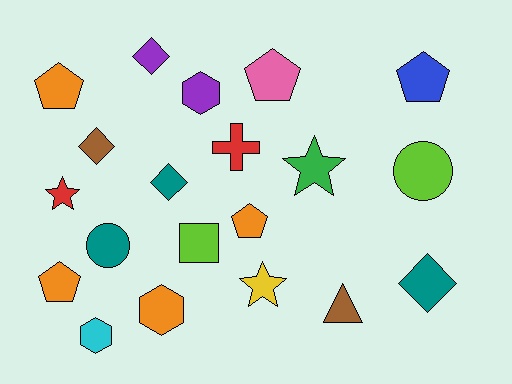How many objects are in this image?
There are 20 objects.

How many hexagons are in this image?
There are 3 hexagons.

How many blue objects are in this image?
There is 1 blue object.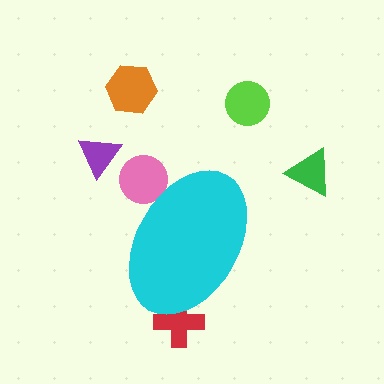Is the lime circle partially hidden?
No, the lime circle is fully visible.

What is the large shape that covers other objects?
A cyan ellipse.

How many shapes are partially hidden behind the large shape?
2 shapes are partially hidden.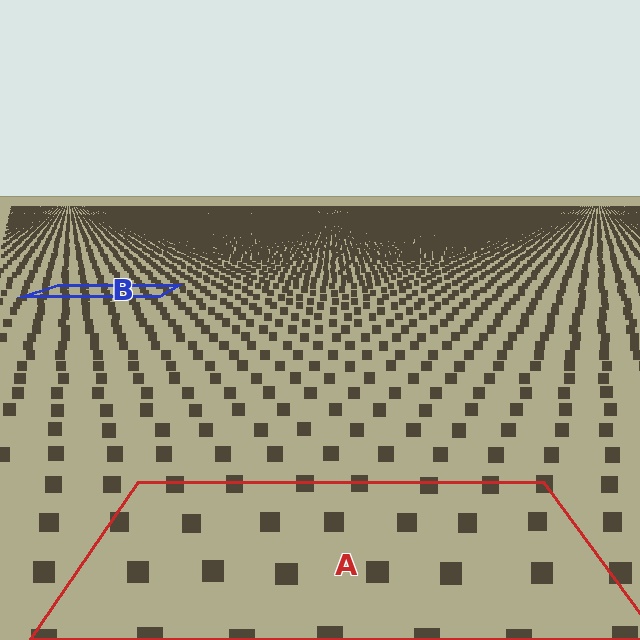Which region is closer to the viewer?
Region A is closer. The texture elements there are larger and more spread out.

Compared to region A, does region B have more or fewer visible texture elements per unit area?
Region B has more texture elements per unit area — they are packed more densely because it is farther away.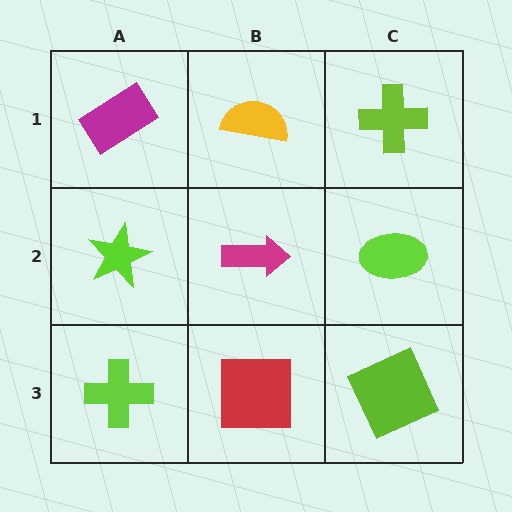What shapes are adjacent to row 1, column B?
A magenta arrow (row 2, column B), a magenta rectangle (row 1, column A), a lime cross (row 1, column C).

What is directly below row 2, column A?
A lime cross.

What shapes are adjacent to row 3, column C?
A lime ellipse (row 2, column C), a red square (row 3, column B).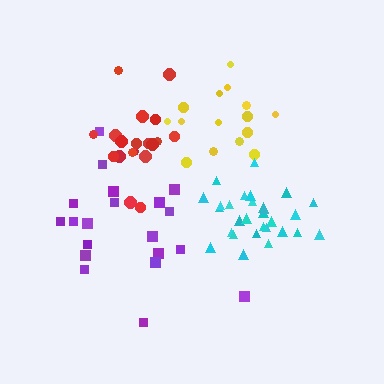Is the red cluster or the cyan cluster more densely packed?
Cyan.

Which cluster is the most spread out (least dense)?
Purple.